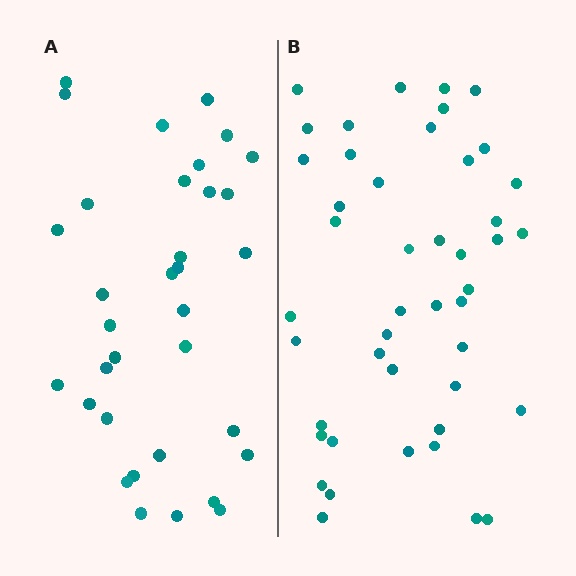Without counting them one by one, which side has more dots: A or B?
Region B (the right region) has more dots.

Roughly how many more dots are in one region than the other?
Region B has roughly 12 or so more dots than region A.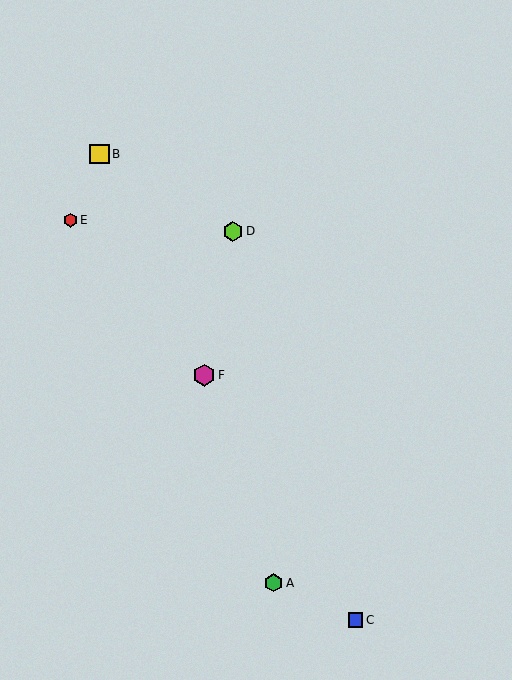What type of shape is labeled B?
Shape B is a yellow square.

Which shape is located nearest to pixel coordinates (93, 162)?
The yellow square (labeled B) at (100, 154) is nearest to that location.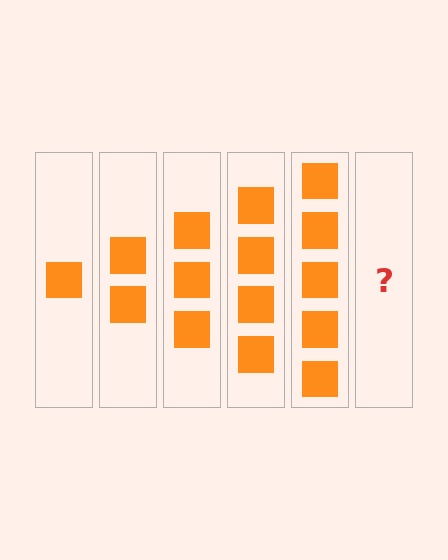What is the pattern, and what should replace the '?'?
The pattern is that each step adds one more square. The '?' should be 6 squares.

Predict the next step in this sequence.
The next step is 6 squares.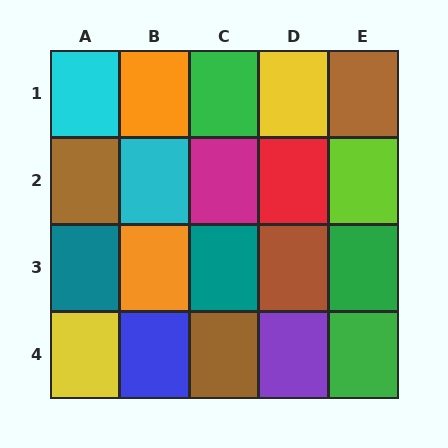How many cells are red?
1 cell is red.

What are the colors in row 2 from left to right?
Brown, cyan, magenta, red, lime.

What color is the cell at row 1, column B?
Orange.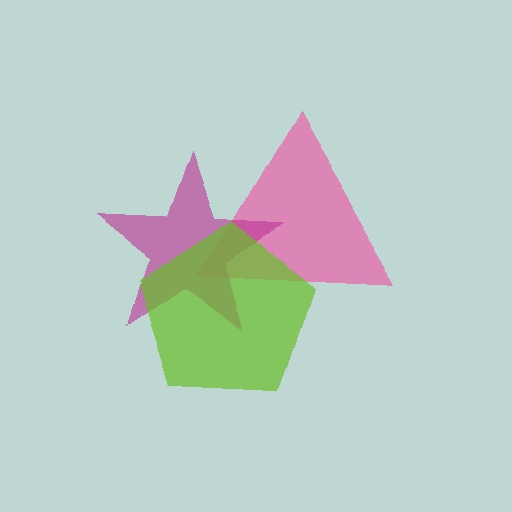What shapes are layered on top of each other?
The layered shapes are: a pink triangle, a magenta star, a lime pentagon.